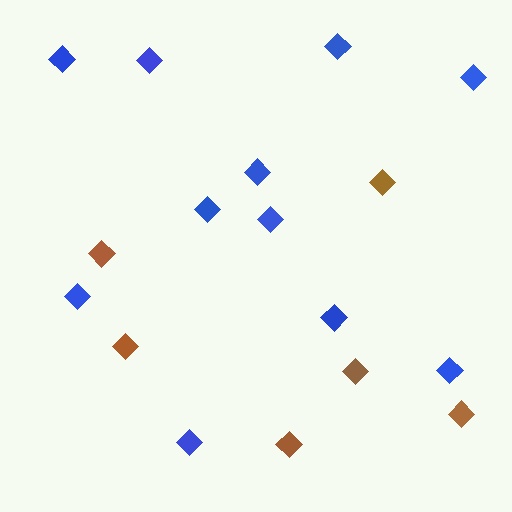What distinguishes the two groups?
There are 2 groups: one group of brown diamonds (6) and one group of blue diamonds (11).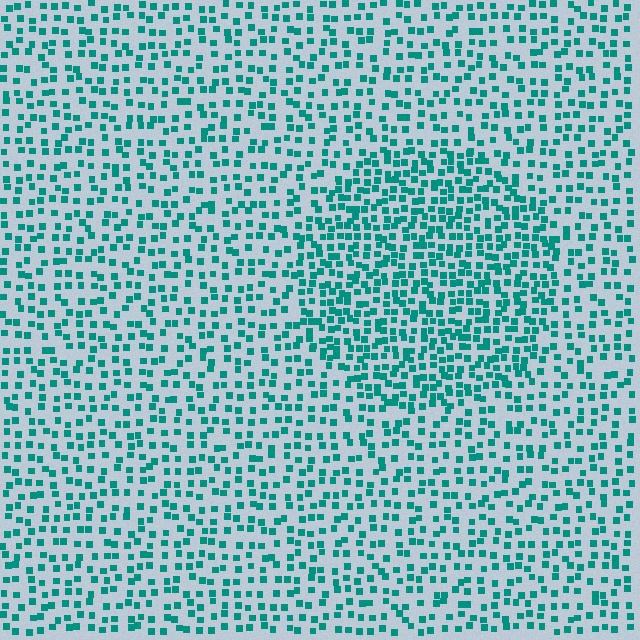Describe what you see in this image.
The image contains small teal elements arranged at two different densities. A circle-shaped region is visible where the elements are more densely packed than the surrounding area.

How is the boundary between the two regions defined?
The boundary is defined by a change in element density (approximately 1.7x ratio). All elements are the same color, size, and shape.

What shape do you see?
I see a circle.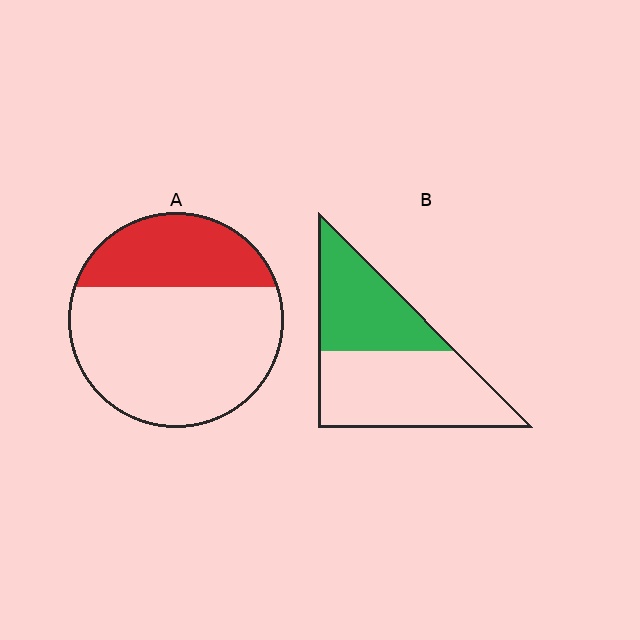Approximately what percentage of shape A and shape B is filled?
A is approximately 30% and B is approximately 40%.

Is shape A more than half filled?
No.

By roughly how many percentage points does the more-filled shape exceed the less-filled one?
By roughly 10 percentage points (B over A).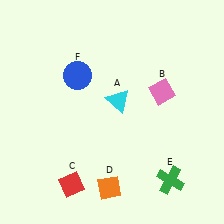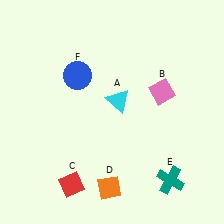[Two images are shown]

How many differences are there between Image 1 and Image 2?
There is 1 difference between the two images.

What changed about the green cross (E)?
In Image 1, E is green. In Image 2, it changed to teal.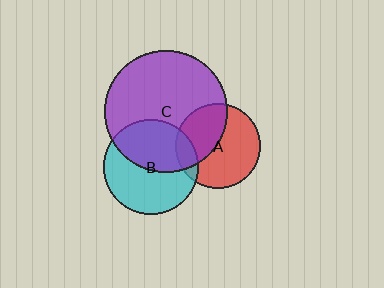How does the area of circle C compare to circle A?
Approximately 2.1 times.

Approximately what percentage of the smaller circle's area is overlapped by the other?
Approximately 45%.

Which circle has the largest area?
Circle C (purple).